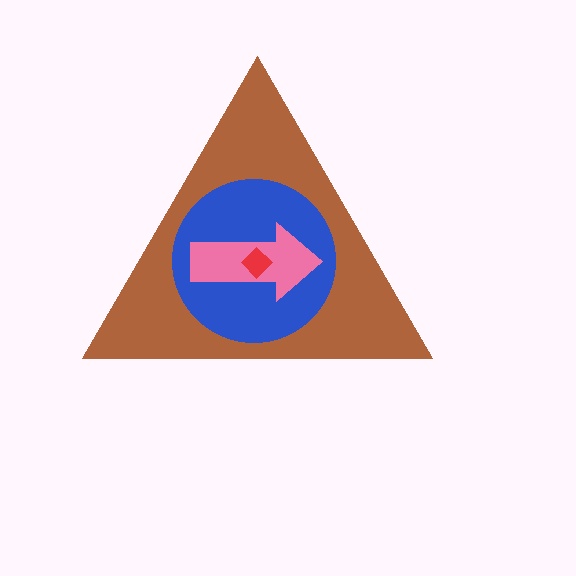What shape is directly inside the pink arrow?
The red diamond.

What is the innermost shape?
The red diamond.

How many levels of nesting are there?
4.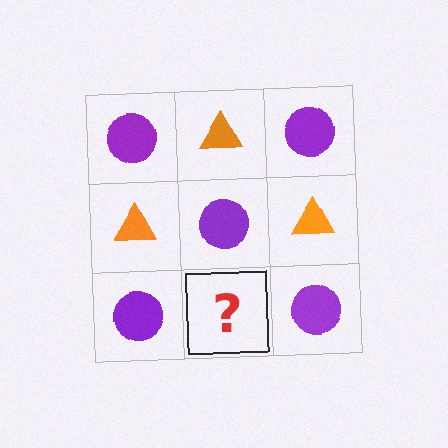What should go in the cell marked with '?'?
The missing cell should contain an orange triangle.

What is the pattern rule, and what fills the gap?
The rule is that it alternates purple circle and orange triangle in a checkerboard pattern. The gap should be filled with an orange triangle.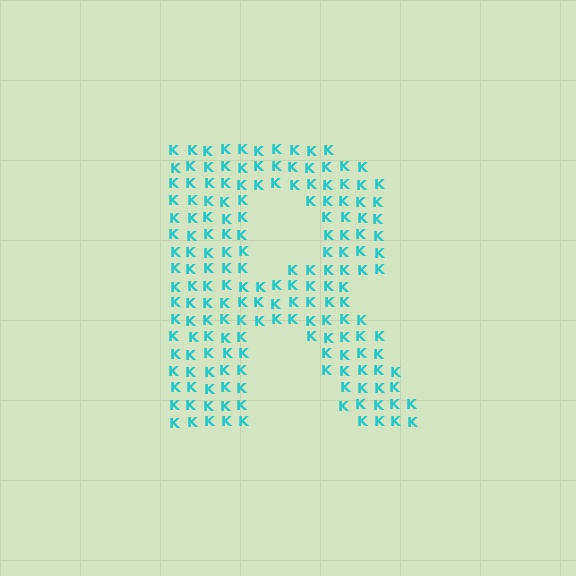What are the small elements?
The small elements are letter K's.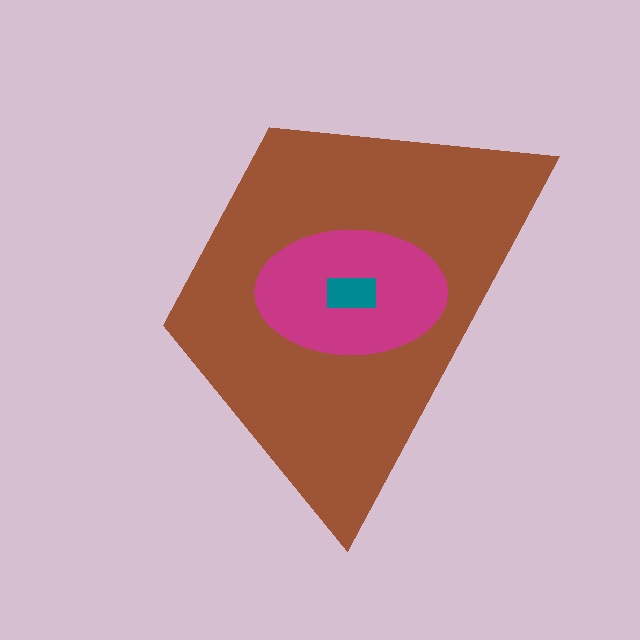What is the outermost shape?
The brown trapezoid.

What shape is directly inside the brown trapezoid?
The magenta ellipse.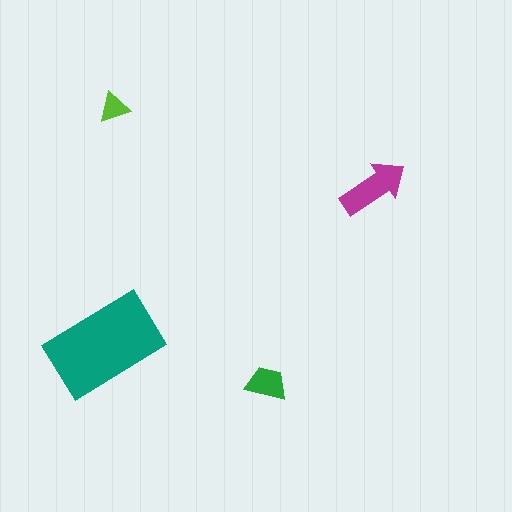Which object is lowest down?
The green trapezoid is bottommost.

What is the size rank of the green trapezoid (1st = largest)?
3rd.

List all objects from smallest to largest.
The lime triangle, the green trapezoid, the magenta arrow, the teal rectangle.